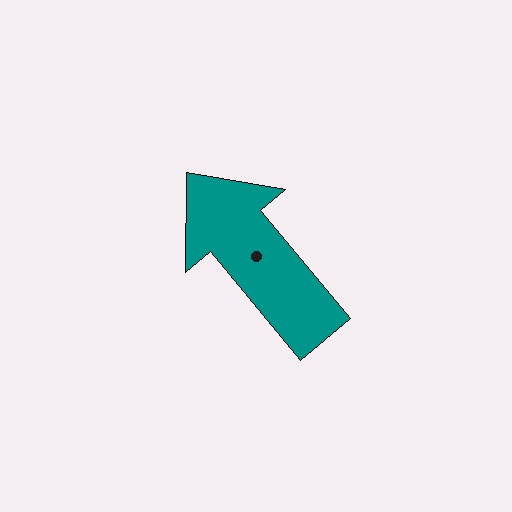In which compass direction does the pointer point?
Northwest.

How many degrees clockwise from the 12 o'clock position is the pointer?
Approximately 320 degrees.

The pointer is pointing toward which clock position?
Roughly 11 o'clock.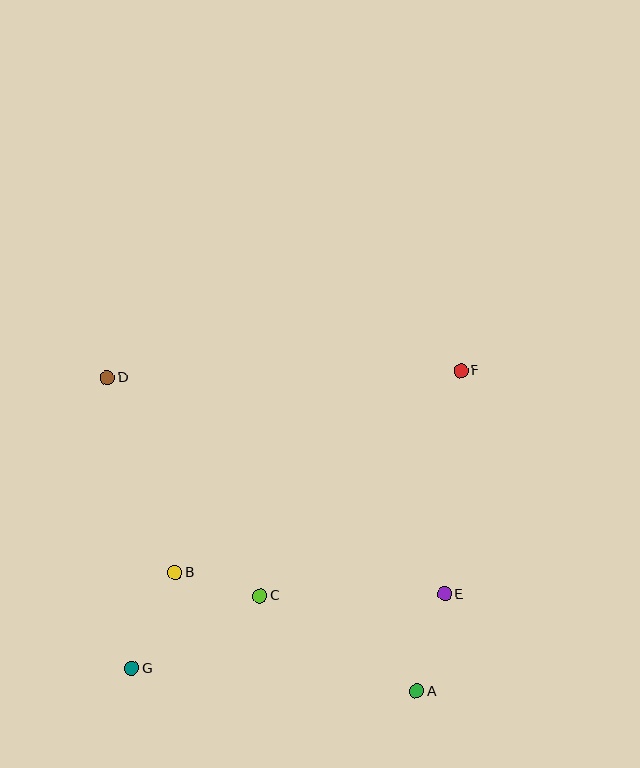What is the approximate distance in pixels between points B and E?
The distance between B and E is approximately 271 pixels.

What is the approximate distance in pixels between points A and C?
The distance between A and C is approximately 183 pixels.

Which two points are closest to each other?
Points B and C are closest to each other.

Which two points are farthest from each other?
Points F and G are farthest from each other.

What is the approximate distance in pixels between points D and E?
The distance between D and E is approximately 401 pixels.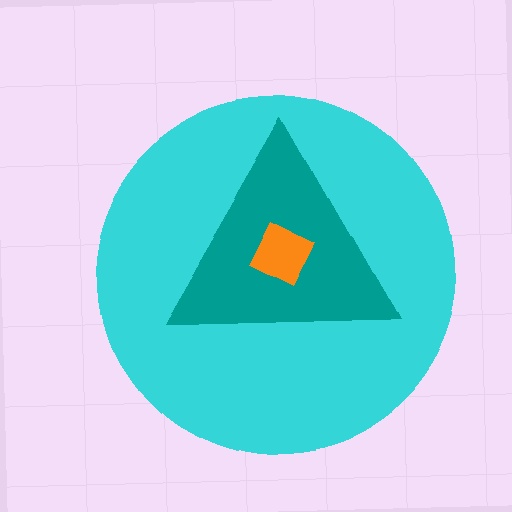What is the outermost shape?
The cyan circle.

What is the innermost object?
The orange diamond.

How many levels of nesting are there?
3.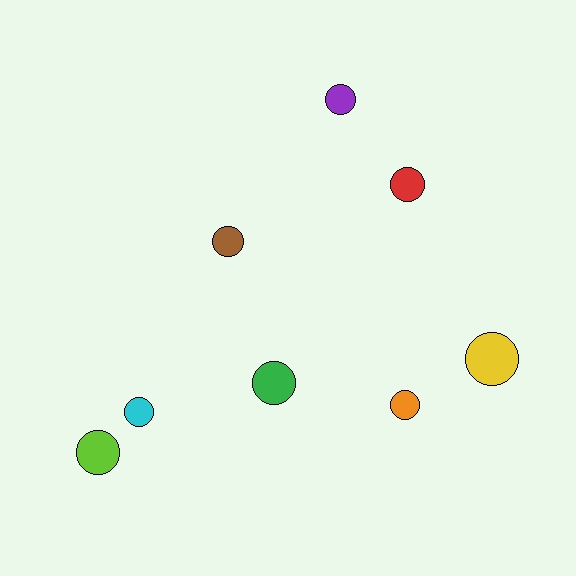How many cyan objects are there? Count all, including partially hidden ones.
There is 1 cyan object.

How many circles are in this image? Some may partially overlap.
There are 8 circles.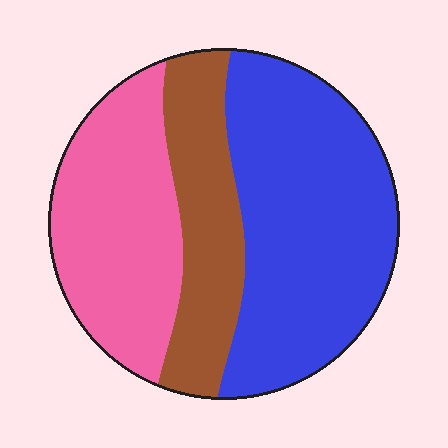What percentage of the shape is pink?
Pink covers 31% of the shape.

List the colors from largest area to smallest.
From largest to smallest: blue, pink, brown.